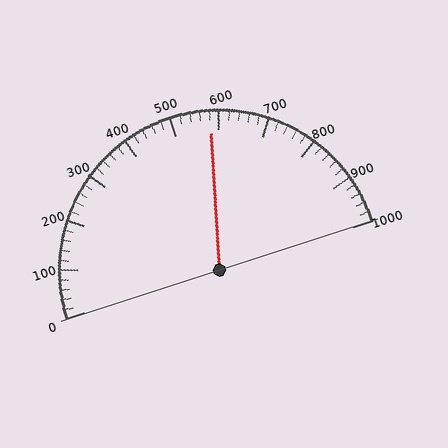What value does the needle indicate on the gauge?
The needle indicates approximately 580.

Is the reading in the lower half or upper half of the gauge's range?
The reading is in the upper half of the range (0 to 1000).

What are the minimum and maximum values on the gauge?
The gauge ranges from 0 to 1000.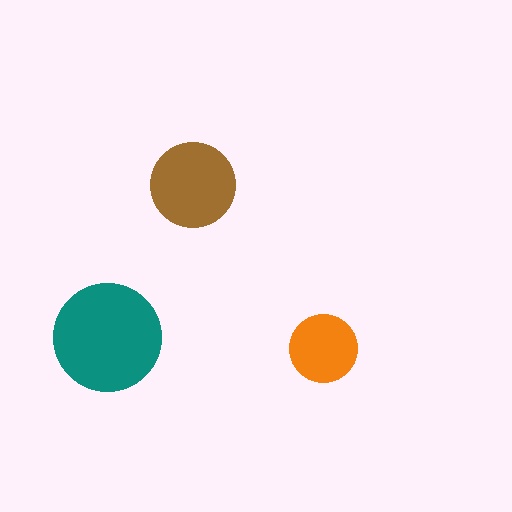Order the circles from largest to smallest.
the teal one, the brown one, the orange one.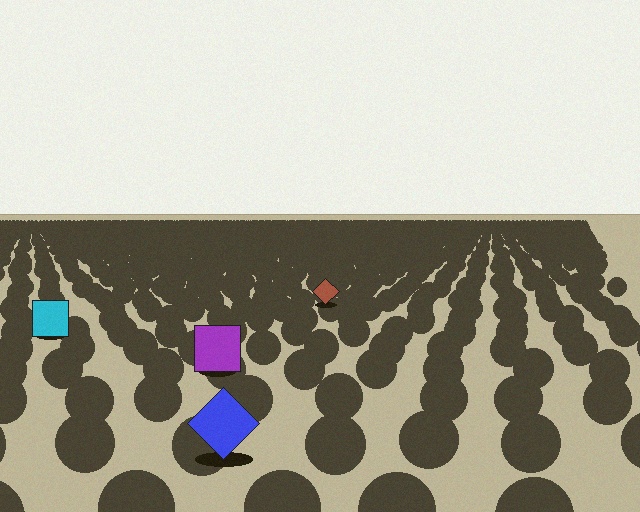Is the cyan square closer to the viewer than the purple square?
No. The purple square is closer — you can tell from the texture gradient: the ground texture is coarser near it.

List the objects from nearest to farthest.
From nearest to farthest: the blue diamond, the purple square, the cyan square, the brown diamond.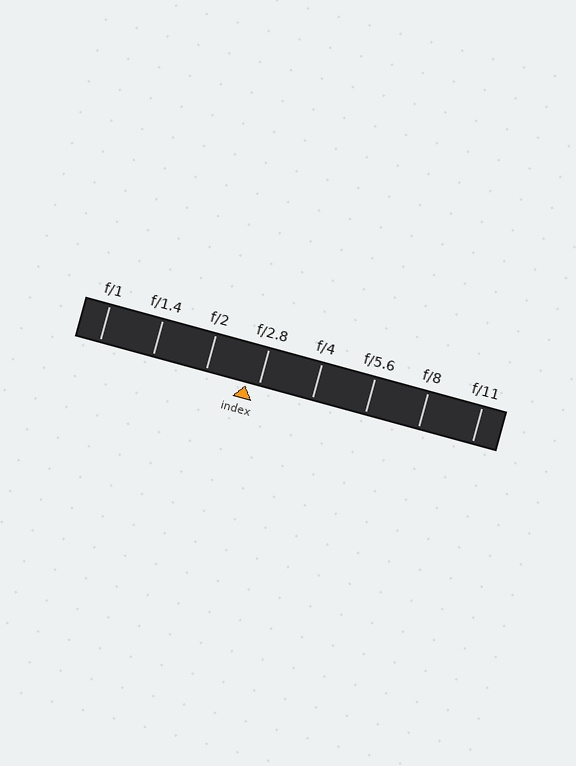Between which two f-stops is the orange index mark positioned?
The index mark is between f/2 and f/2.8.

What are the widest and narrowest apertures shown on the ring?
The widest aperture shown is f/1 and the narrowest is f/11.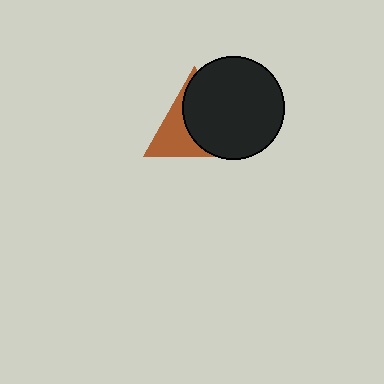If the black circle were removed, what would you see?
You would see the complete brown triangle.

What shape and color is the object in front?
The object in front is a black circle.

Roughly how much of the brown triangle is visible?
A small part of it is visible (roughly 41%).